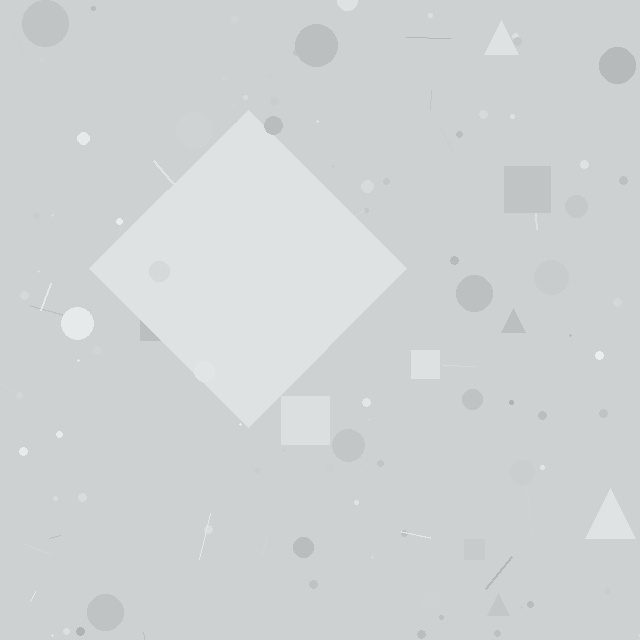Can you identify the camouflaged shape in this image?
The camouflaged shape is a diamond.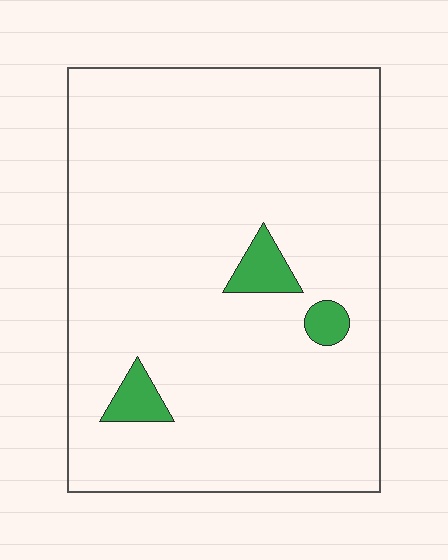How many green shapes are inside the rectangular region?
3.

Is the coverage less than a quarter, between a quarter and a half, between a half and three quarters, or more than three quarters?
Less than a quarter.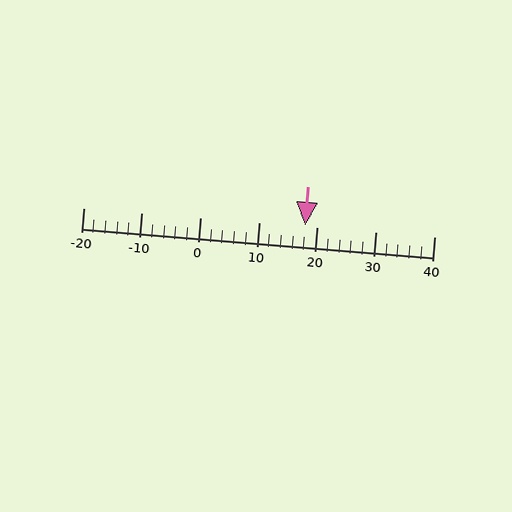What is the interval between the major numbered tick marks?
The major tick marks are spaced 10 units apart.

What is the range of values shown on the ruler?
The ruler shows values from -20 to 40.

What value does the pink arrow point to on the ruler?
The pink arrow points to approximately 18.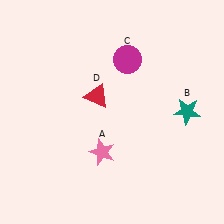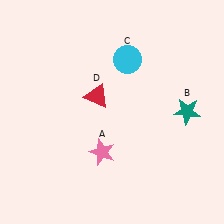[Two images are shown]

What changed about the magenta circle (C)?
In Image 1, C is magenta. In Image 2, it changed to cyan.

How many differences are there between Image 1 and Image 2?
There is 1 difference between the two images.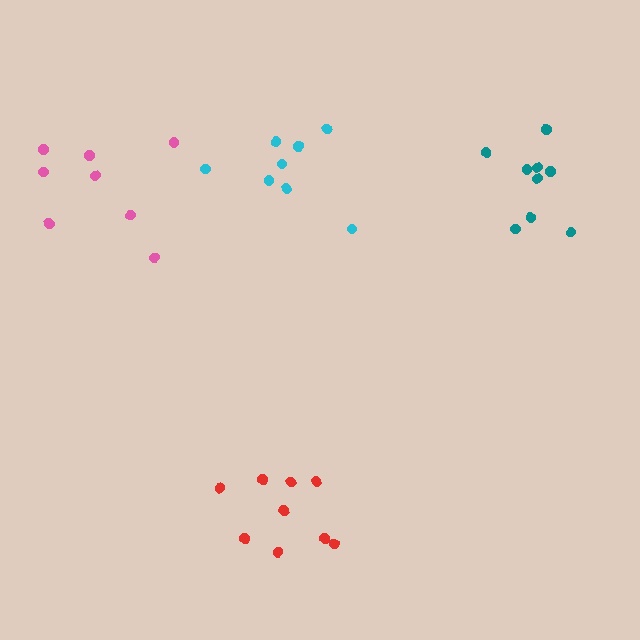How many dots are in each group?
Group 1: 9 dots, Group 2: 8 dots, Group 3: 9 dots, Group 4: 8 dots (34 total).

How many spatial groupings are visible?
There are 4 spatial groupings.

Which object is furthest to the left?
The pink cluster is leftmost.